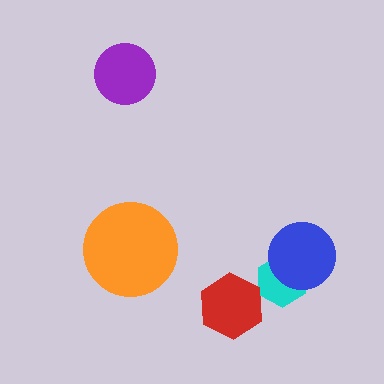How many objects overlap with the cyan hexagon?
1 object overlaps with the cyan hexagon.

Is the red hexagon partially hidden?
No, no other shape covers it.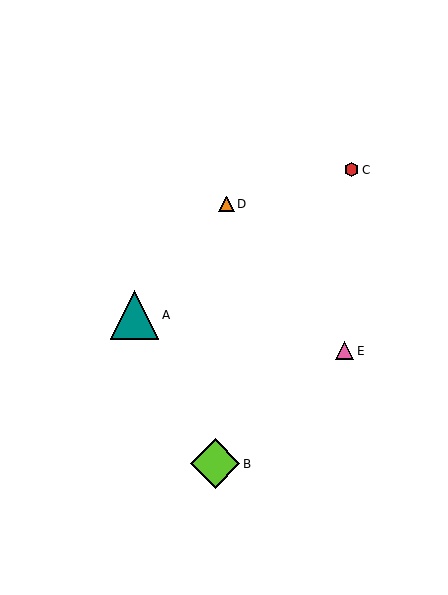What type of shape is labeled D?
Shape D is an orange triangle.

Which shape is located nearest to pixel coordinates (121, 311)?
The teal triangle (labeled A) at (134, 315) is nearest to that location.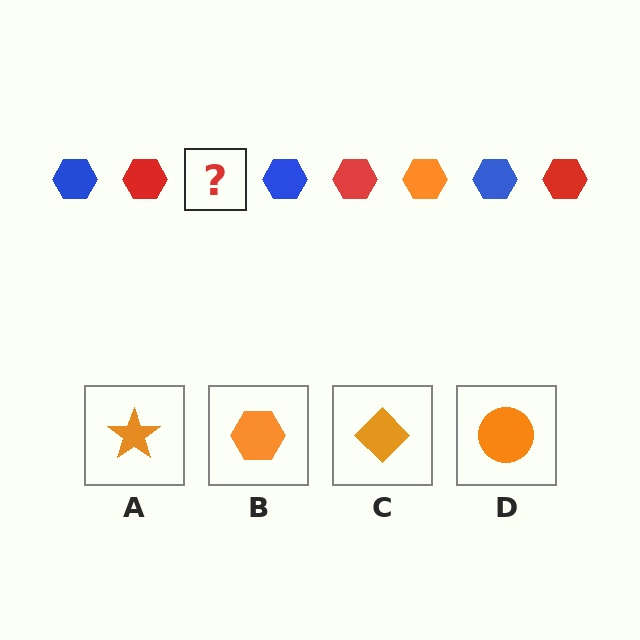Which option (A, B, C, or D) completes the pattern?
B.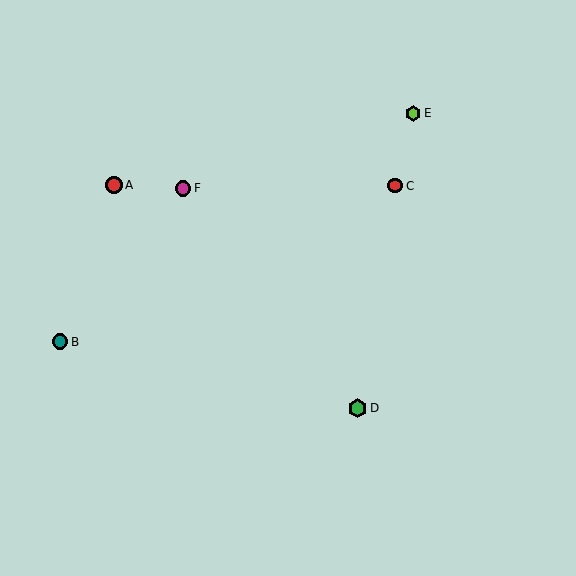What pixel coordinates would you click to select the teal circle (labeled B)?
Click at (60, 342) to select the teal circle B.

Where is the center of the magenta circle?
The center of the magenta circle is at (183, 188).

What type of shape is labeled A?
Shape A is a red circle.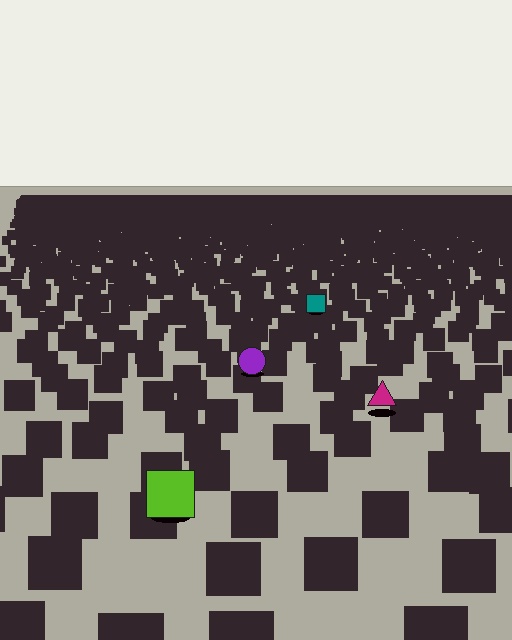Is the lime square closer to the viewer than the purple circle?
Yes. The lime square is closer — you can tell from the texture gradient: the ground texture is coarser near it.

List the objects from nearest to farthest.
From nearest to farthest: the lime square, the magenta triangle, the purple circle, the teal square.